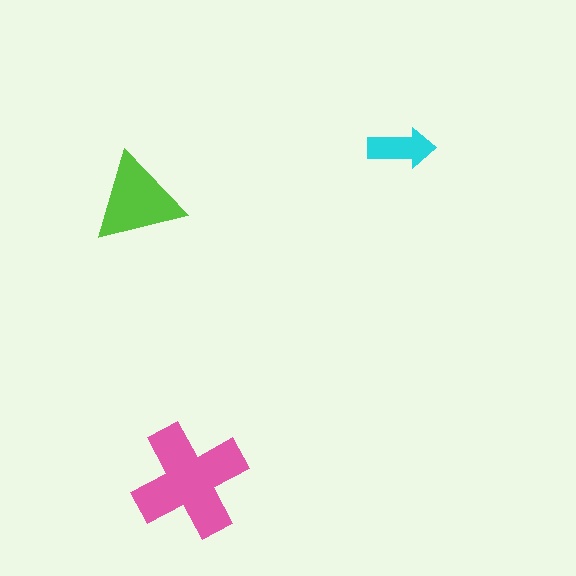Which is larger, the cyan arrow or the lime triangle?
The lime triangle.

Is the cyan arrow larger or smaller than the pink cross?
Smaller.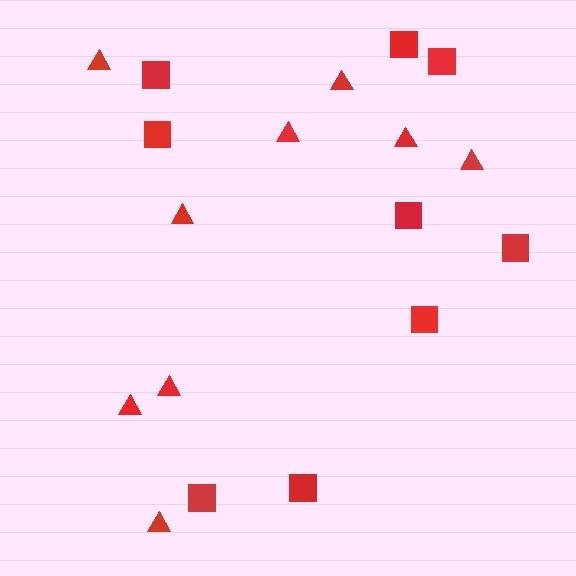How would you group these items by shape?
There are 2 groups: one group of squares (9) and one group of triangles (9).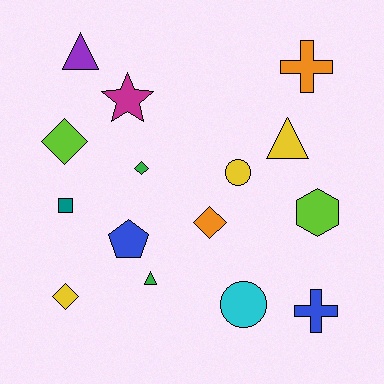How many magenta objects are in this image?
There is 1 magenta object.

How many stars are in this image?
There is 1 star.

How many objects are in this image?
There are 15 objects.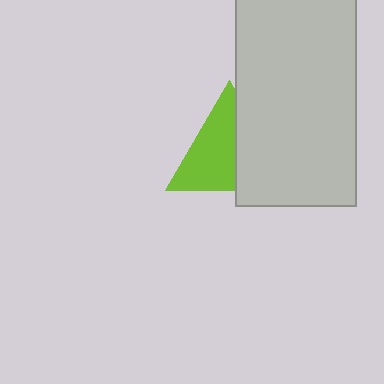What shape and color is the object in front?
The object in front is a light gray rectangle.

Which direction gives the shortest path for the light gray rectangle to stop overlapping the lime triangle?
Moving right gives the shortest separation.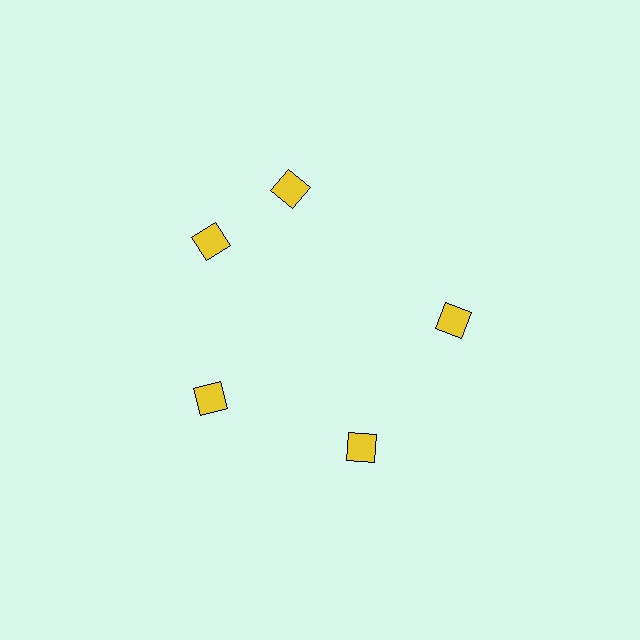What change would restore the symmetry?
The symmetry would be restored by rotating it back into even spacing with its neighbors so that all 5 diamonds sit at equal angles and equal distance from the center.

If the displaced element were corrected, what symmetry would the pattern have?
It would have 5-fold rotational symmetry — the pattern would map onto itself every 72 degrees.